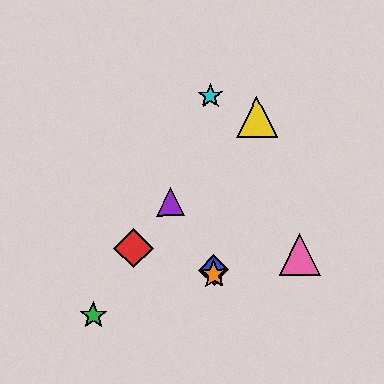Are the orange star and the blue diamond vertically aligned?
Yes, both are at x≈214.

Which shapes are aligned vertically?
The blue diamond, the orange star, the cyan star are aligned vertically.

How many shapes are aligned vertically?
3 shapes (the blue diamond, the orange star, the cyan star) are aligned vertically.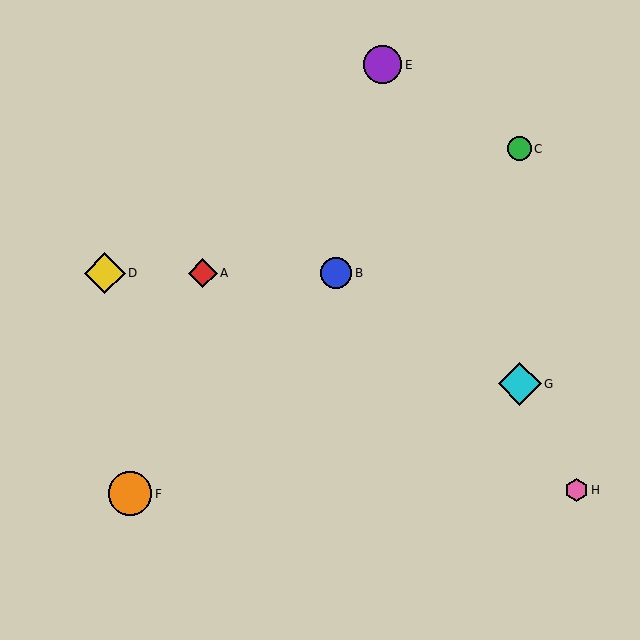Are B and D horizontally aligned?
Yes, both are at y≈273.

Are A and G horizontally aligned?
No, A is at y≈273 and G is at y≈384.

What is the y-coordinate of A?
Object A is at y≈273.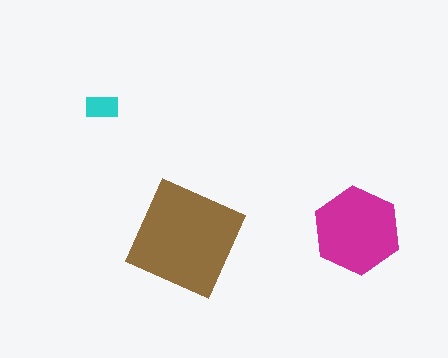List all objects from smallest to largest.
The cyan rectangle, the magenta hexagon, the brown diamond.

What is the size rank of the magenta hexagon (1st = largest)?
2nd.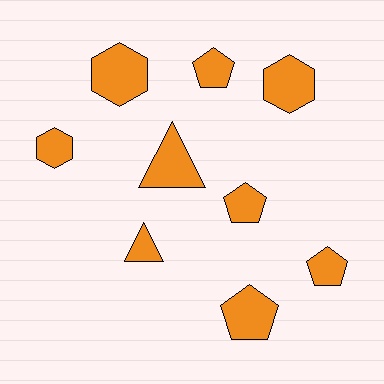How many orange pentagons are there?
There are 4 orange pentagons.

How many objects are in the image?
There are 9 objects.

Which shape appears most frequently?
Pentagon, with 4 objects.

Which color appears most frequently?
Orange, with 9 objects.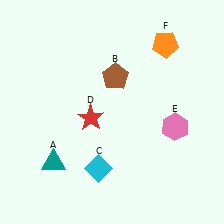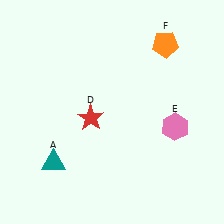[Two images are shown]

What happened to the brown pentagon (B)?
The brown pentagon (B) was removed in Image 2. It was in the top-right area of Image 1.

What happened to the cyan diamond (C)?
The cyan diamond (C) was removed in Image 2. It was in the bottom-left area of Image 1.